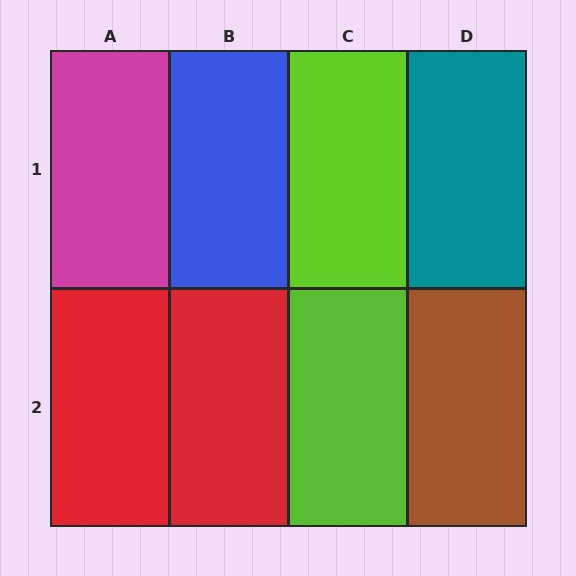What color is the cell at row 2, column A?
Red.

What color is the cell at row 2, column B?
Red.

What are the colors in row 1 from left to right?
Magenta, blue, lime, teal.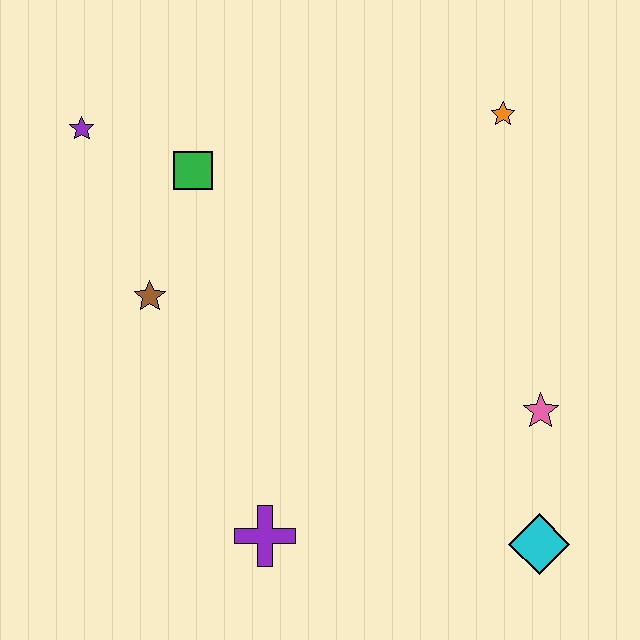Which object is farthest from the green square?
The cyan diamond is farthest from the green square.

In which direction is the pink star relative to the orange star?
The pink star is below the orange star.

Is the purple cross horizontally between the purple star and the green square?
No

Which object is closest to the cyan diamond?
The pink star is closest to the cyan diamond.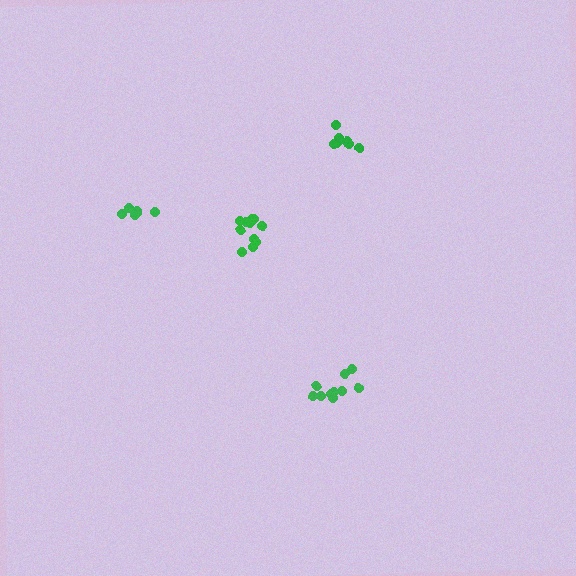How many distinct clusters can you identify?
There are 4 distinct clusters.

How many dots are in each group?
Group 1: 10 dots, Group 2: 11 dots, Group 3: 8 dots, Group 4: 6 dots (35 total).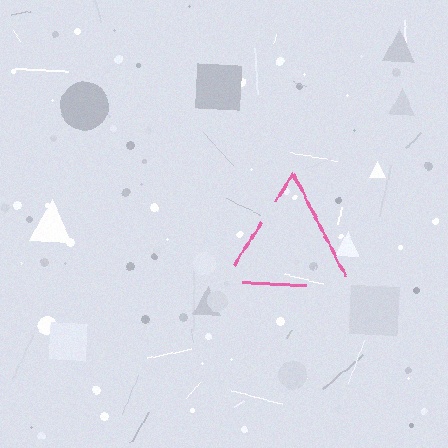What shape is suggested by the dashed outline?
The dashed outline suggests a triangle.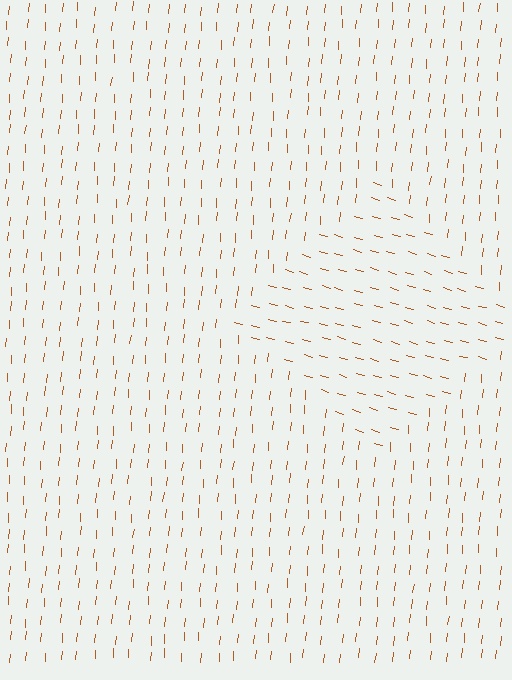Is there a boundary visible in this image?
Yes, there is a texture boundary formed by a change in line orientation.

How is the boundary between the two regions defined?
The boundary is defined purely by a change in line orientation (approximately 79 degrees difference). All lines are the same color and thickness.